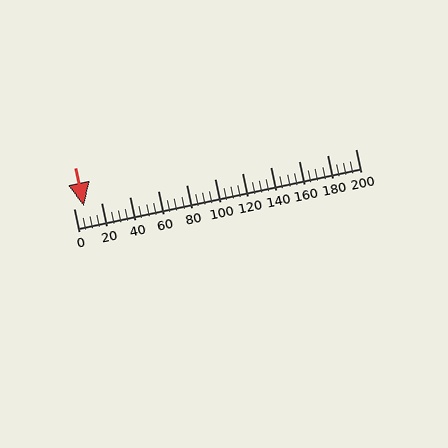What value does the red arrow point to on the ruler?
The red arrow points to approximately 7.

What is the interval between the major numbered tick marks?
The major tick marks are spaced 20 units apart.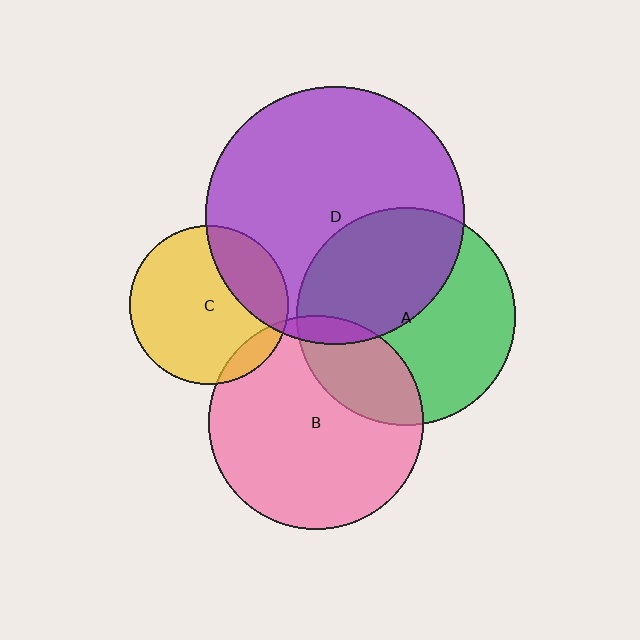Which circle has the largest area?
Circle D (purple).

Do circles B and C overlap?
Yes.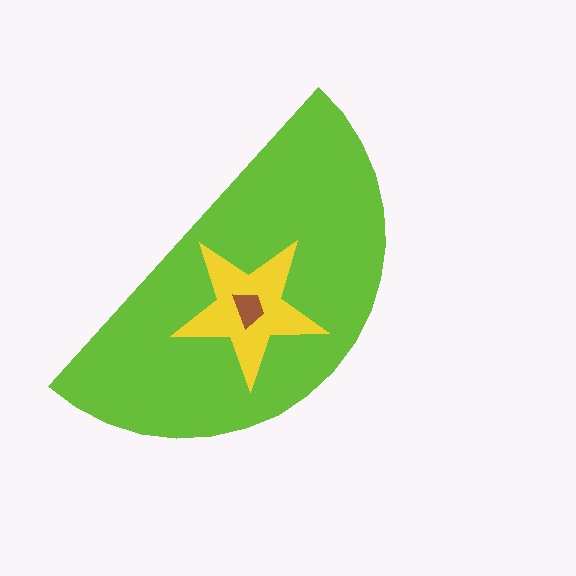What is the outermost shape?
The lime semicircle.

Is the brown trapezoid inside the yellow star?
Yes.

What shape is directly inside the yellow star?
The brown trapezoid.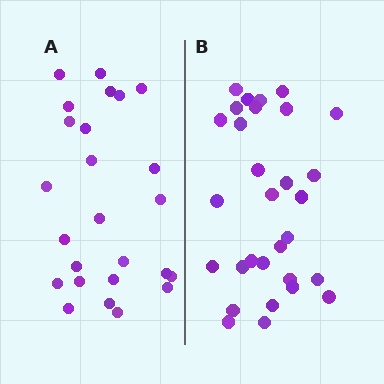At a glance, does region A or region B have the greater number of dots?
Region B (the right region) has more dots.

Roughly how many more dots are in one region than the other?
Region B has about 5 more dots than region A.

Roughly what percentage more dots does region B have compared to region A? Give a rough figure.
About 20% more.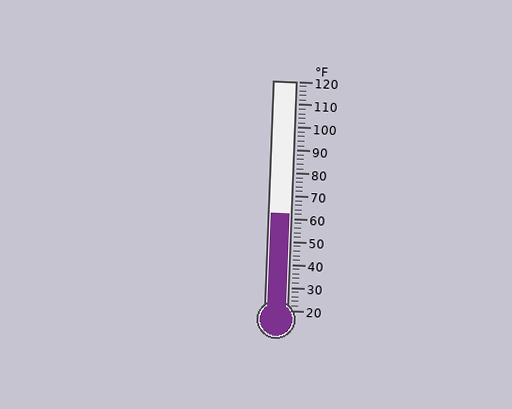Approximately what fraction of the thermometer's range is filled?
The thermometer is filled to approximately 40% of its range.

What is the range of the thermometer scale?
The thermometer scale ranges from 20°F to 120°F.